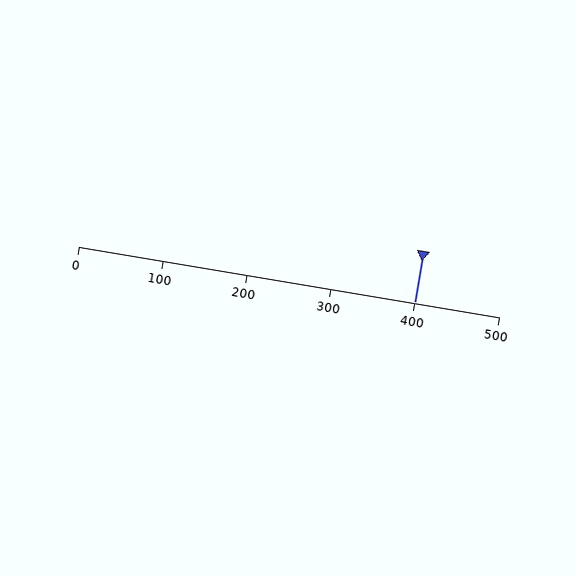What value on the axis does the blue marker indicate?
The marker indicates approximately 400.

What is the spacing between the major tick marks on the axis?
The major ticks are spaced 100 apart.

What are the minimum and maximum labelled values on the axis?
The axis runs from 0 to 500.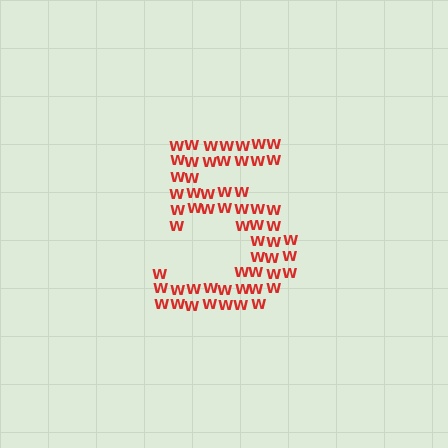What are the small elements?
The small elements are letter W's.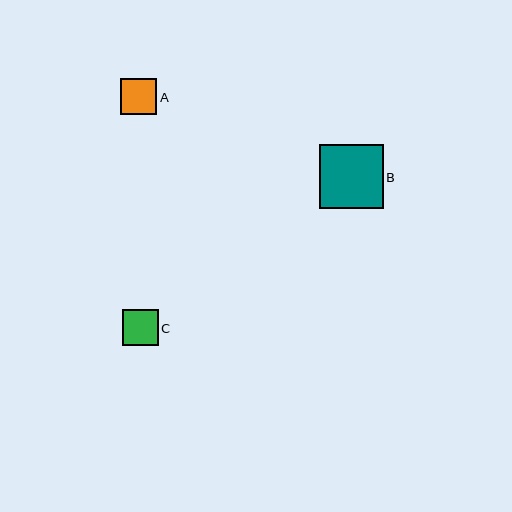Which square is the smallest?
Square A is the smallest with a size of approximately 36 pixels.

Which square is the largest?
Square B is the largest with a size of approximately 64 pixels.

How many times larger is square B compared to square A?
Square B is approximately 1.8 times the size of square A.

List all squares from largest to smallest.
From largest to smallest: B, C, A.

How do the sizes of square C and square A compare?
Square C and square A are approximately the same size.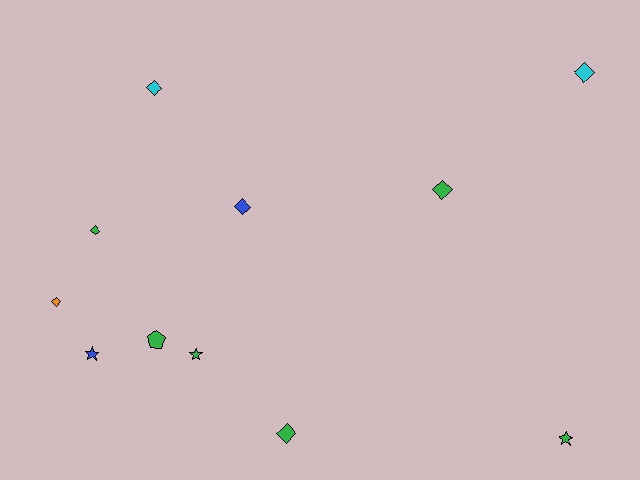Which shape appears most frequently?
Diamond, with 7 objects.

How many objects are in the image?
There are 11 objects.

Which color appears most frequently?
Green, with 6 objects.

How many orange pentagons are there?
There are no orange pentagons.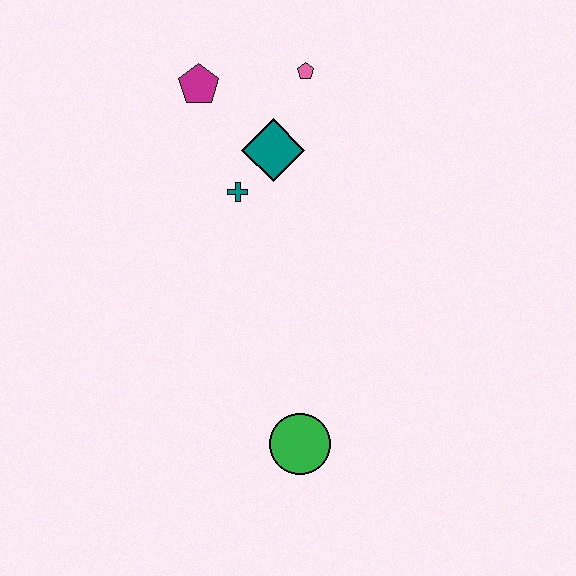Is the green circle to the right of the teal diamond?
Yes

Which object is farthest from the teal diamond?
The green circle is farthest from the teal diamond.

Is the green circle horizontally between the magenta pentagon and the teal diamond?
No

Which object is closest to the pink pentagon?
The teal diamond is closest to the pink pentagon.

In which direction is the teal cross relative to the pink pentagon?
The teal cross is below the pink pentagon.